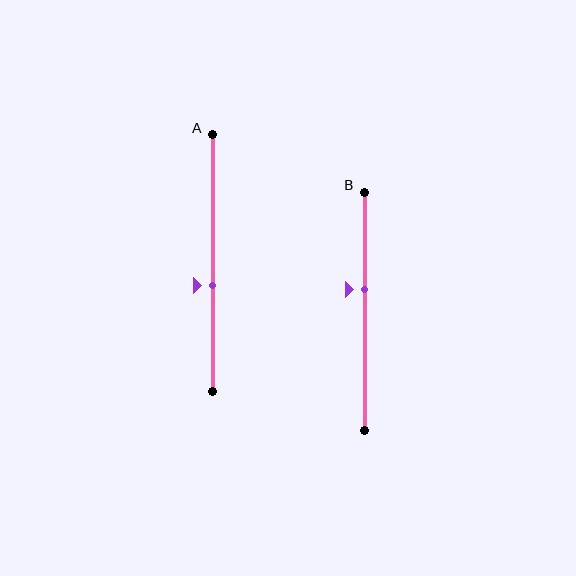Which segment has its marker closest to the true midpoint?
Segment A has its marker closest to the true midpoint.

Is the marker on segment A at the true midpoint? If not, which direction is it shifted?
No, the marker on segment A is shifted downward by about 9% of the segment length.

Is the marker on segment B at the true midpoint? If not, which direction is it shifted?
No, the marker on segment B is shifted upward by about 9% of the segment length.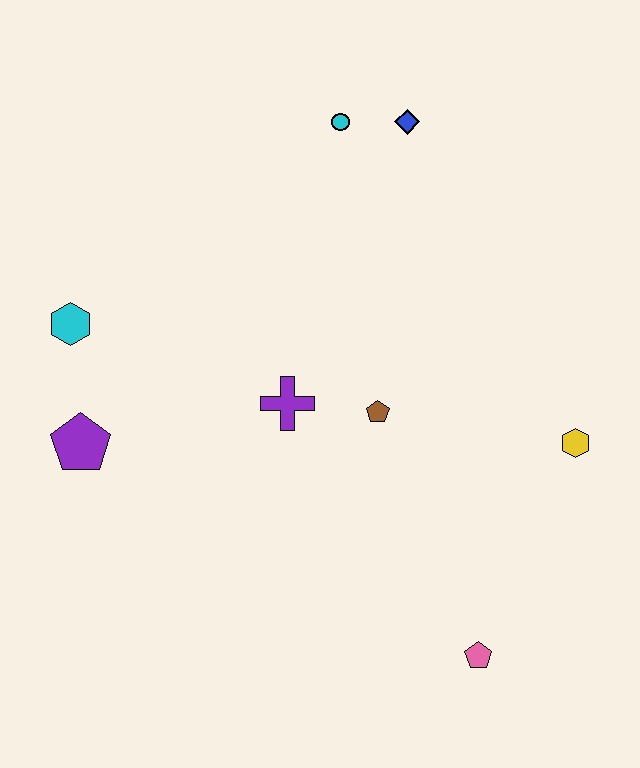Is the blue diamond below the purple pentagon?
No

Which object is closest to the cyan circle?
The blue diamond is closest to the cyan circle.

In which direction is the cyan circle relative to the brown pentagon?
The cyan circle is above the brown pentagon.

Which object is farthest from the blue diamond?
The pink pentagon is farthest from the blue diamond.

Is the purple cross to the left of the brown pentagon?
Yes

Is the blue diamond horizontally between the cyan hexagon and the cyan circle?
No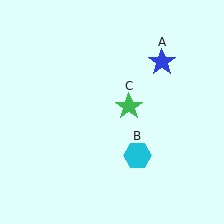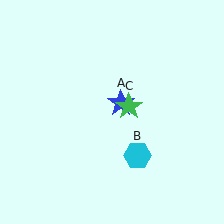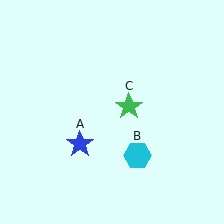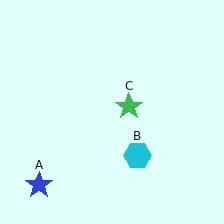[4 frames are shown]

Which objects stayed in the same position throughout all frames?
Cyan hexagon (object B) and green star (object C) remained stationary.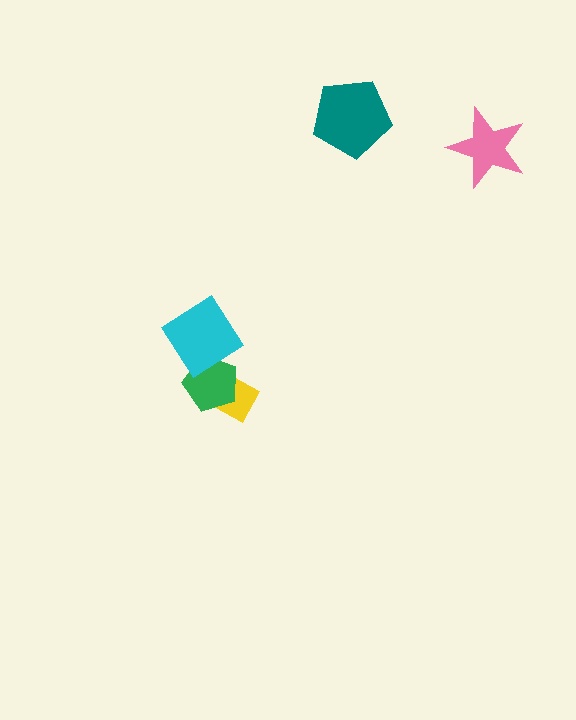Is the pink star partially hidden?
No, no other shape covers it.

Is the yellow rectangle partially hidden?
Yes, it is partially covered by another shape.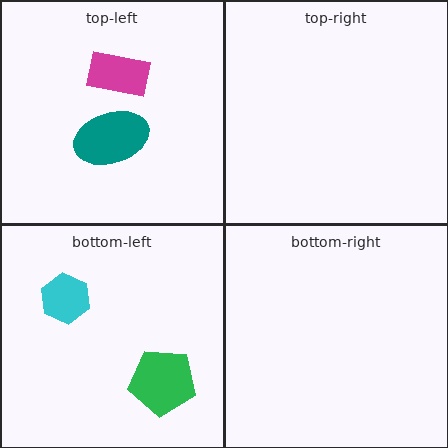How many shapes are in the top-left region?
2.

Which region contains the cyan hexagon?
The bottom-left region.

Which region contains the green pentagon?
The bottom-left region.